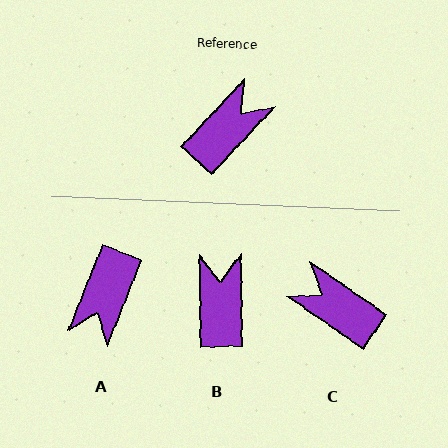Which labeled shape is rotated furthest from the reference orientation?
A, about 158 degrees away.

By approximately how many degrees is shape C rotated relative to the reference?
Approximately 99 degrees counter-clockwise.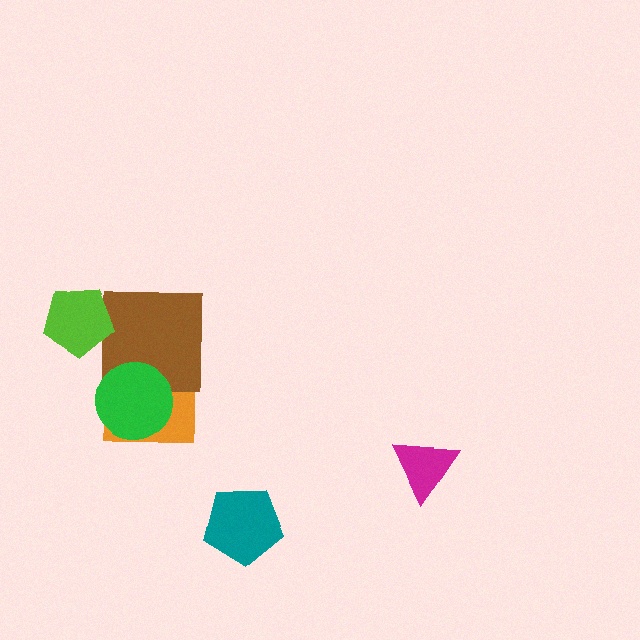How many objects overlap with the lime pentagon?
1 object overlaps with the lime pentagon.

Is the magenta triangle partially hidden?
No, no other shape covers it.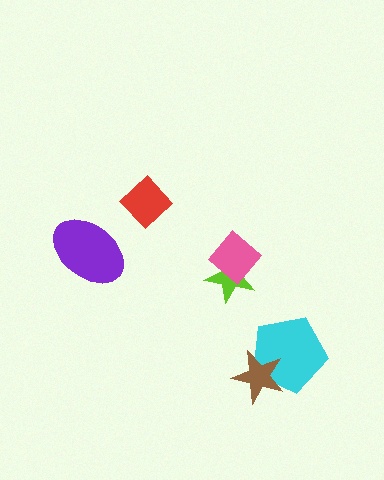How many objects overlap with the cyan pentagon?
1 object overlaps with the cyan pentagon.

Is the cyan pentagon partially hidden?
Yes, it is partially covered by another shape.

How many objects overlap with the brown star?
1 object overlaps with the brown star.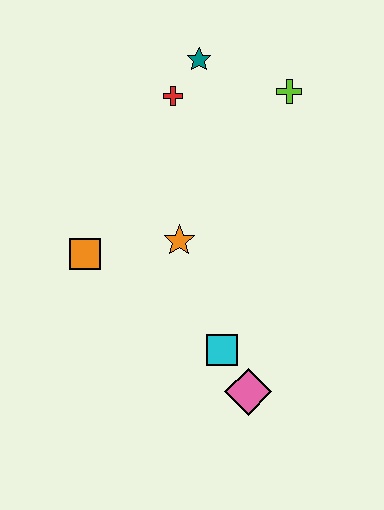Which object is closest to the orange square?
The orange star is closest to the orange square.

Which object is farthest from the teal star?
The pink diamond is farthest from the teal star.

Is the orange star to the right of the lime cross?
No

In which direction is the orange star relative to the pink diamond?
The orange star is above the pink diamond.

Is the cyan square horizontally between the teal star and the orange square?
No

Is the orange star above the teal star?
No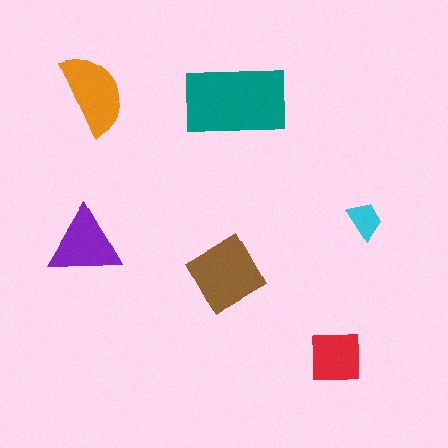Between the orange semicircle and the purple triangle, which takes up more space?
The orange semicircle.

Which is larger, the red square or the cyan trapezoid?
The red square.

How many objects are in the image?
There are 6 objects in the image.